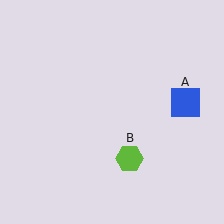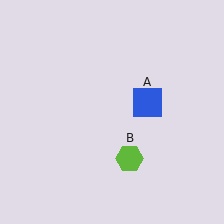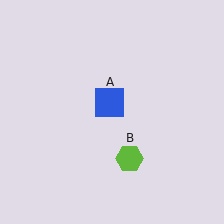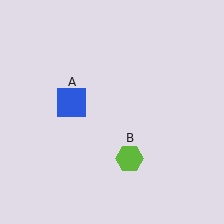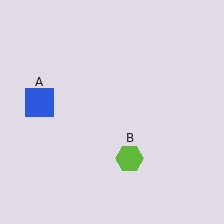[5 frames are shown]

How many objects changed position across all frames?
1 object changed position: blue square (object A).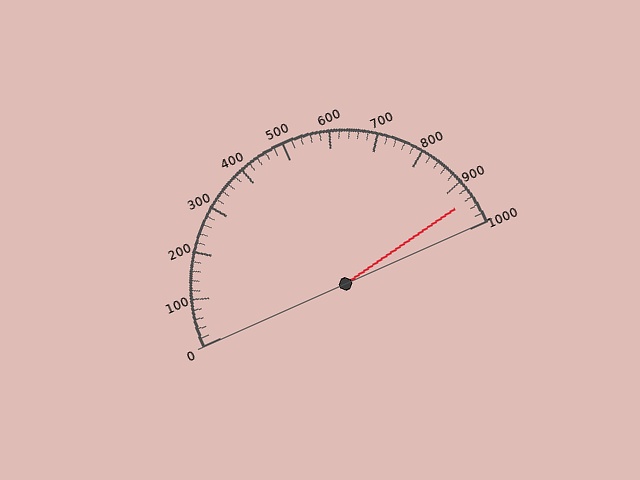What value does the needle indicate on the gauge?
The needle indicates approximately 940.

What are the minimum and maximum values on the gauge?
The gauge ranges from 0 to 1000.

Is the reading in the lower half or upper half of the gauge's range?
The reading is in the upper half of the range (0 to 1000).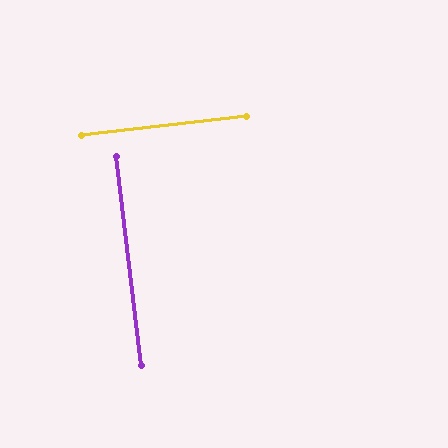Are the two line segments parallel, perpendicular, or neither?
Perpendicular — they meet at approximately 90°.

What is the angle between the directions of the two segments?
Approximately 90 degrees.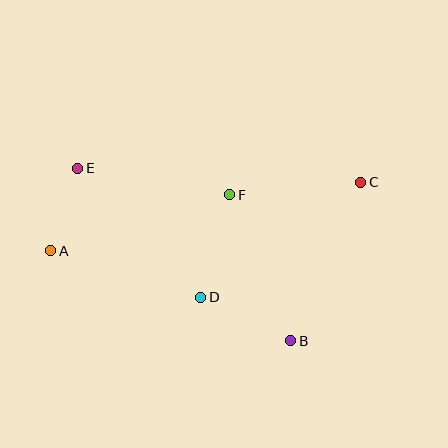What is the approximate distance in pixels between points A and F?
The distance between A and F is approximately 187 pixels.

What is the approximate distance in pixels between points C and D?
The distance between C and D is approximately 197 pixels.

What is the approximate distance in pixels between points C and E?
The distance between C and E is approximately 284 pixels.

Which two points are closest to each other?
Points A and E are closest to each other.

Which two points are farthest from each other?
Points A and C are farthest from each other.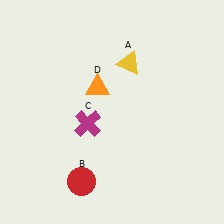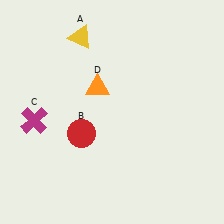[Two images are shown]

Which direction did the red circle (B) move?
The red circle (B) moved up.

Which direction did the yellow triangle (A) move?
The yellow triangle (A) moved left.